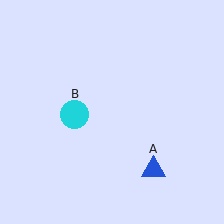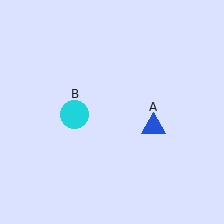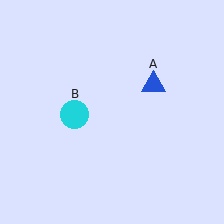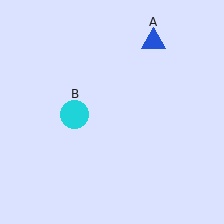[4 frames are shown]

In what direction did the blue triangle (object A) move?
The blue triangle (object A) moved up.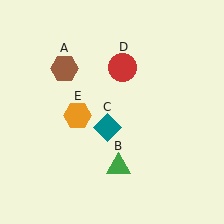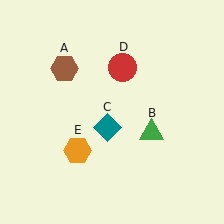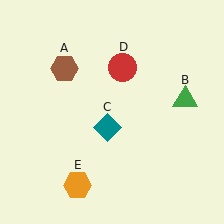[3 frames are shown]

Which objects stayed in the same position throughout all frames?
Brown hexagon (object A) and teal diamond (object C) and red circle (object D) remained stationary.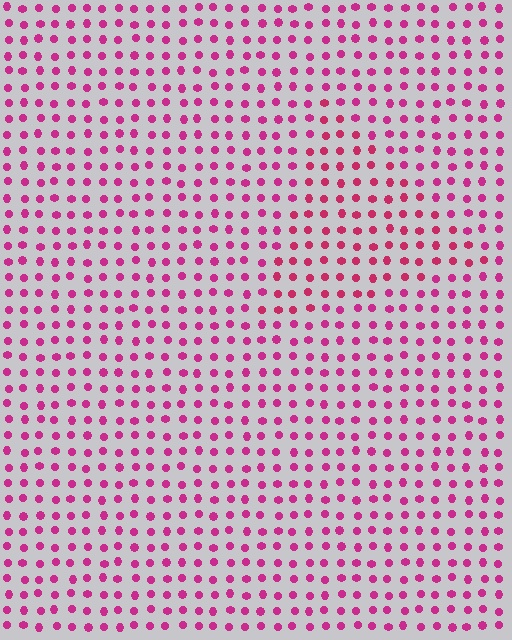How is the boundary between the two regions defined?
The boundary is defined purely by a slight shift in hue (about 15 degrees). Spacing, size, and orientation are identical on both sides.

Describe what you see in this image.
The image is filled with small magenta elements in a uniform arrangement. A triangle-shaped region is visible where the elements are tinted to a slightly different hue, forming a subtle color boundary.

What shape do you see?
I see a triangle.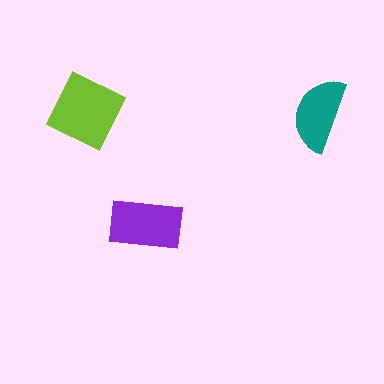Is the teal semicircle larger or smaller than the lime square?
Smaller.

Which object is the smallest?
The teal semicircle.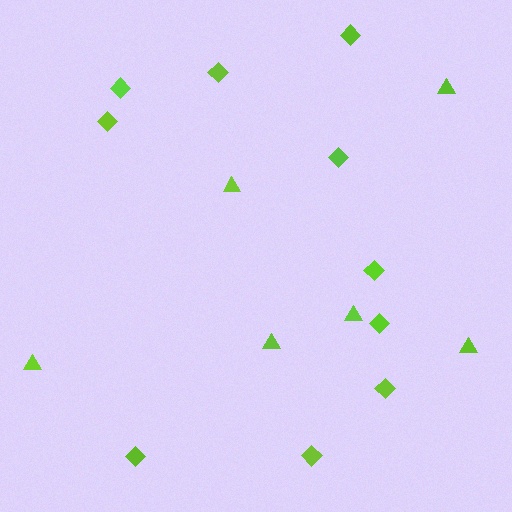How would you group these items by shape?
There are 2 groups: one group of triangles (6) and one group of diamonds (10).